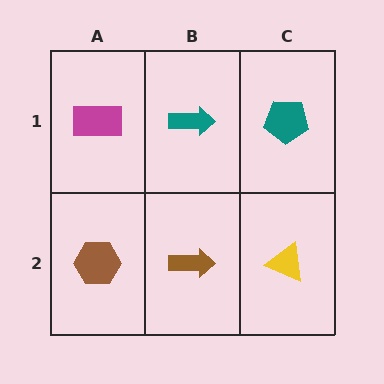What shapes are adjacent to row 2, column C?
A teal pentagon (row 1, column C), a brown arrow (row 2, column B).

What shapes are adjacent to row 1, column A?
A brown hexagon (row 2, column A), a teal arrow (row 1, column B).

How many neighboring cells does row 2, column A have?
2.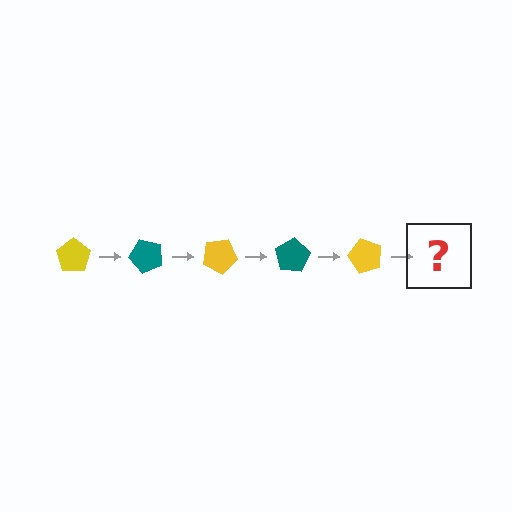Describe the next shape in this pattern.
It should be a teal pentagon, rotated 250 degrees from the start.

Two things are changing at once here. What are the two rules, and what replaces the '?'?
The two rules are that it rotates 50 degrees each step and the color cycles through yellow and teal. The '?' should be a teal pentagon, rotated 250 degrees from the start.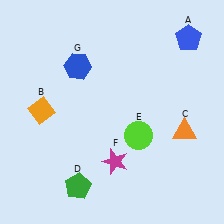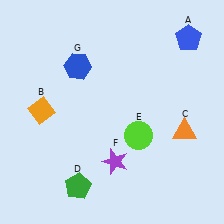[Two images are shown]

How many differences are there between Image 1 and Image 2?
There is 1 difference between the two images.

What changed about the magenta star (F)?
In Image 1, F is magenta. In Image 2, it changed to purple.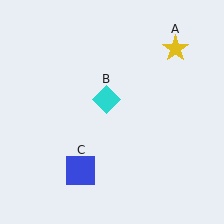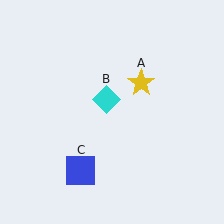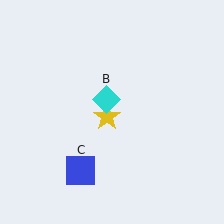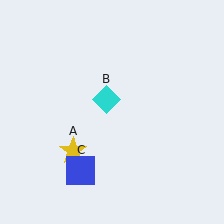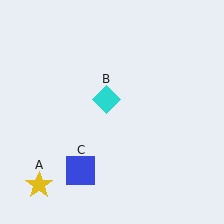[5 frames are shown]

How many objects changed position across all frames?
1 object changed position: yellow star (object A).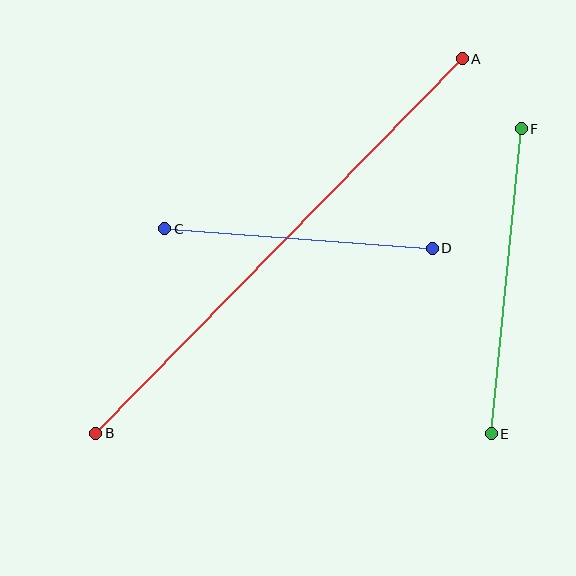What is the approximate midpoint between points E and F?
The midpoint is at approximately (506, 281) pixels.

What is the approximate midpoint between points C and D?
The midpoint is at approximately (299, 239) pixels.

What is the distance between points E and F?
The distance is approximately 306 pixels.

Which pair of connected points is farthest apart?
Points A and B are farthest apart.